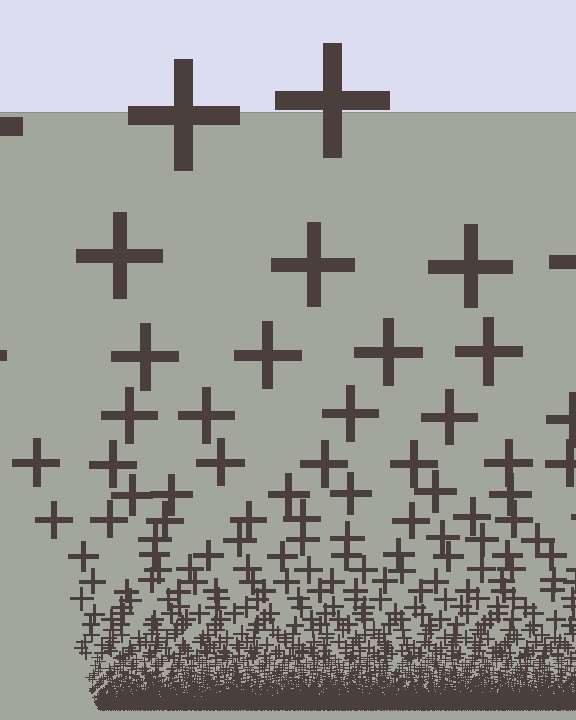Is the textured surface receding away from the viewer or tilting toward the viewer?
The surface appears to tilt toward the viewer. Texture elements get larger and sparser toward the top.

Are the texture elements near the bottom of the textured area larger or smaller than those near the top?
Smaller. The gradient is inverted — elements near the bottom are smaller and denser.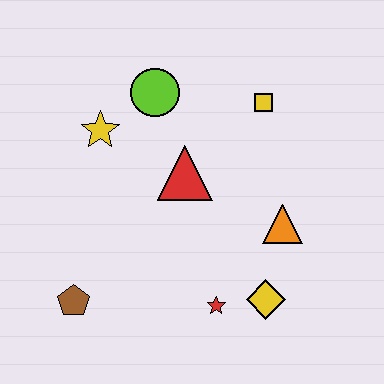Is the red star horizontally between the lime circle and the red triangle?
No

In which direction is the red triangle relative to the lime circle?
The red triangle is below the lime circle.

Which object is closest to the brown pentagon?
The red star is closest to the brown pentagon.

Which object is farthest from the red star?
The lime circle is farthest from the red star.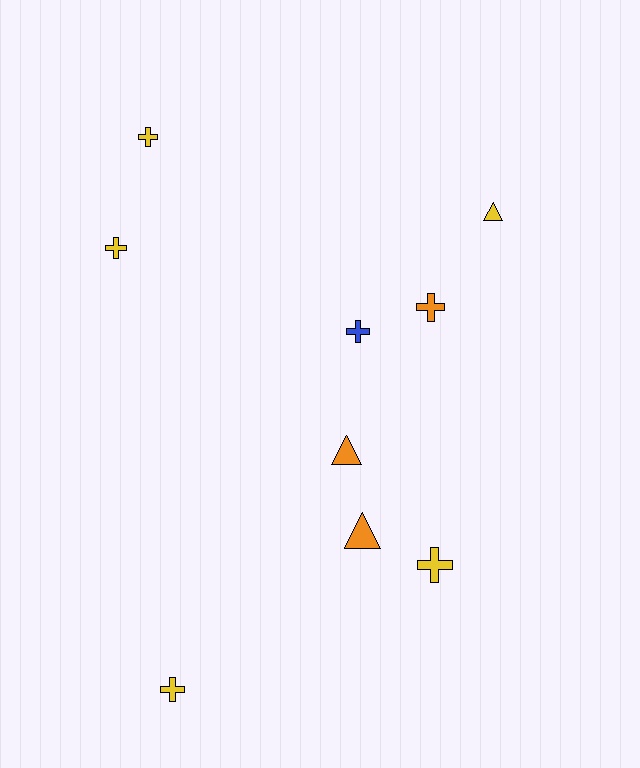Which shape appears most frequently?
Cross, with 6 objects.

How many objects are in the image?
There are 9 objects.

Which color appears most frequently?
Yellow, with 5 objects.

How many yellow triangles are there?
There is 1 yellow triangle.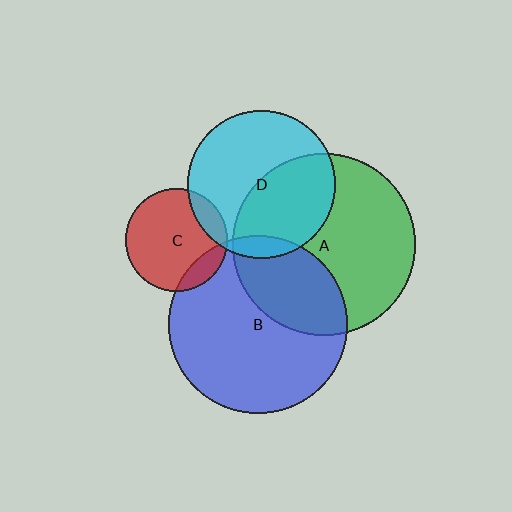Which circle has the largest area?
Circle A (green).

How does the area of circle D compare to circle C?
Approximately 2.1 times.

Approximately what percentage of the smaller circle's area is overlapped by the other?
Approximately 30%.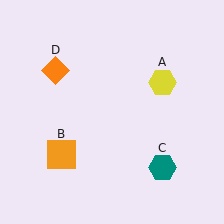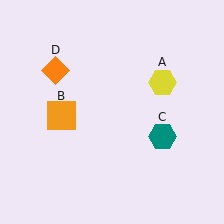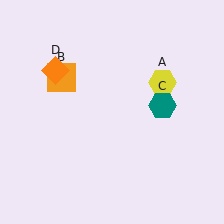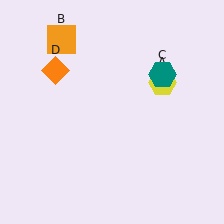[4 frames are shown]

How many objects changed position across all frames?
2 objects changed position: orange square (object B), teal hexagon (object C).